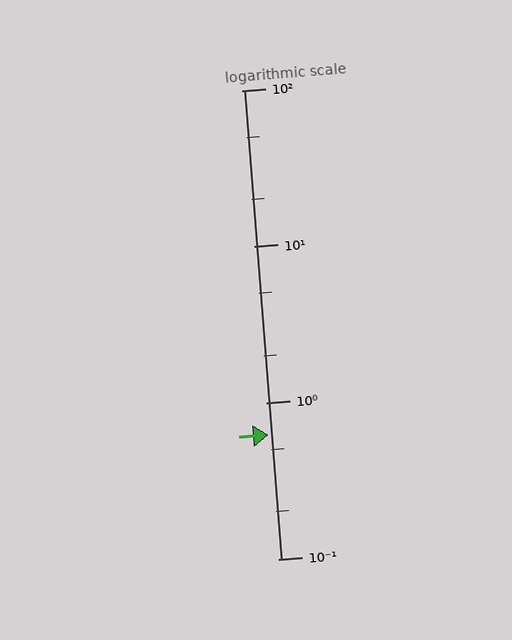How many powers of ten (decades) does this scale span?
The scale spans 3 decades, from 0.1 to 100.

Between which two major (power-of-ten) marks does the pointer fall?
The pointer is between 0.1 and 1.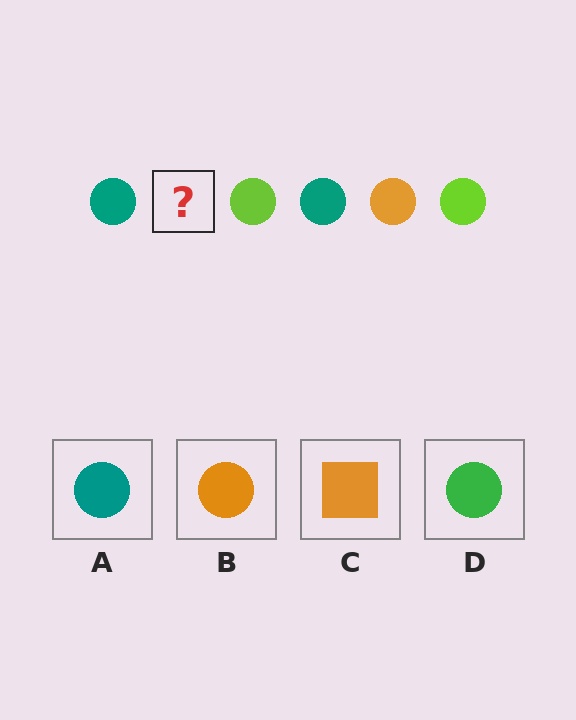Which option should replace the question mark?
Option B.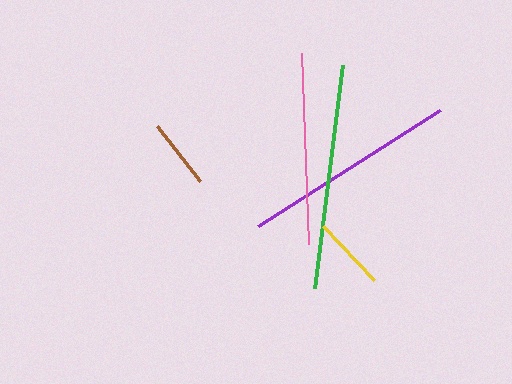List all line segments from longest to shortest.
From longest to shortest: green, purple, pink, yellow, brown.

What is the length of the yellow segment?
The yellow segment is approximately 75 pixels long.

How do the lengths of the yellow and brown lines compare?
The yellow and brown lines are approximately the same length.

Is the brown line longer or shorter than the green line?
The green line is longer than the brown line.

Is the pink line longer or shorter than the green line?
The green line is longer than the pink line.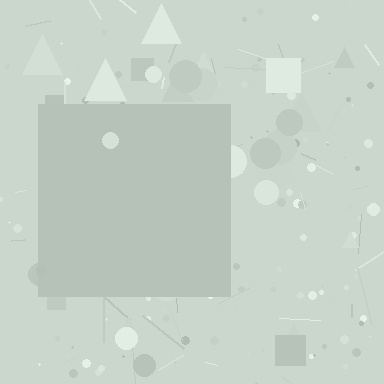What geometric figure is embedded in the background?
A square is embedded in the background.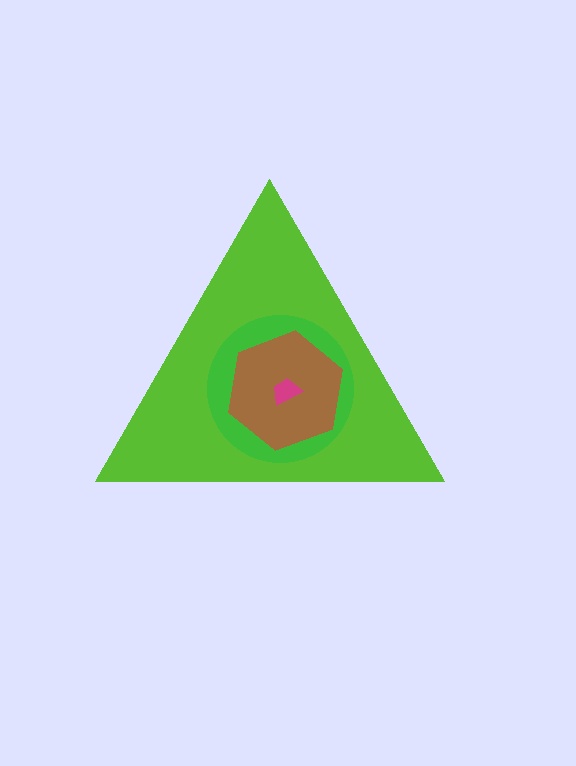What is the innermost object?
The magenta trapezoid.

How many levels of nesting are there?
4.